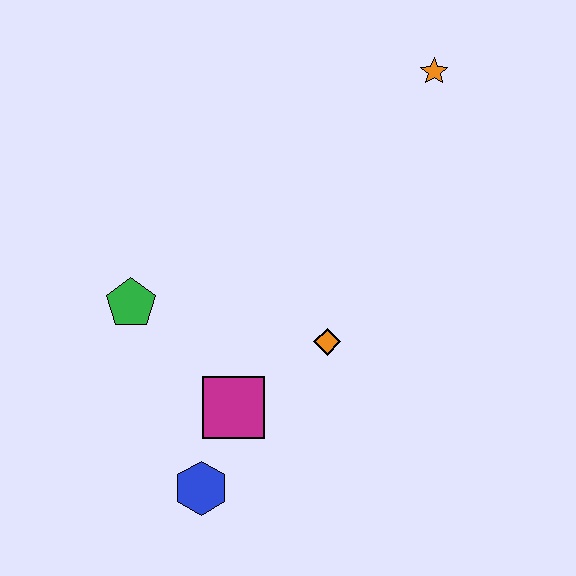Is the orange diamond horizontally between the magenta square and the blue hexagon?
No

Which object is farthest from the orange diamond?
The orange star is farthest from the orange diamond.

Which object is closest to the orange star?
The orange diamond is closest to the orange star.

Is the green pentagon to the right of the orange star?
No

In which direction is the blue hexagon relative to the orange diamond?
The blue hexagon is below the orange diamond.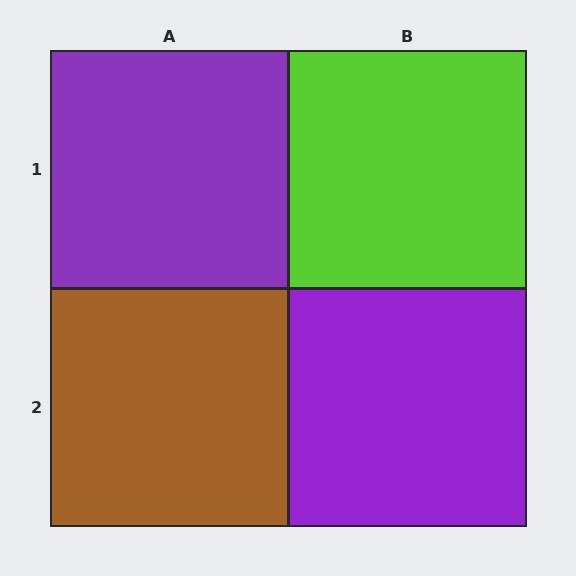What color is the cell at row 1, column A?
Purple.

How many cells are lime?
1 cell is lime.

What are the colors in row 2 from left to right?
Brown, purple.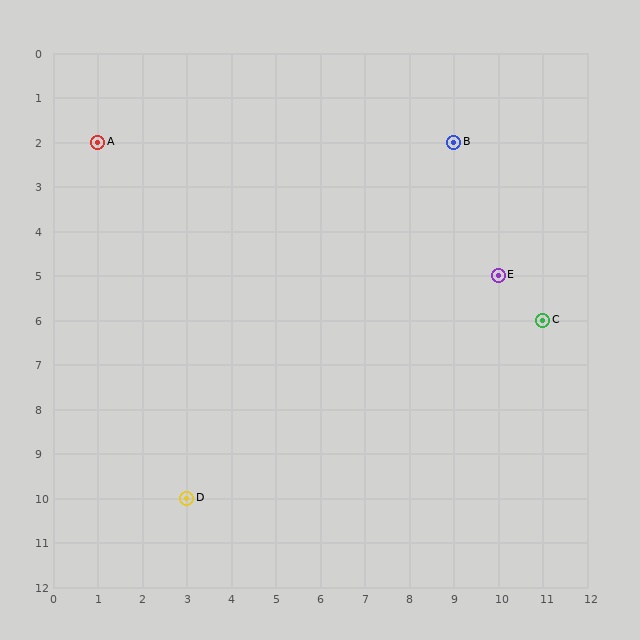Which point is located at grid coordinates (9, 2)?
Point B is at (9, 2).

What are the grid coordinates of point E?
Point E is at grid coordinates (10, 5).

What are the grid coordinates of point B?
Point B is at grid coordinates (9, 2).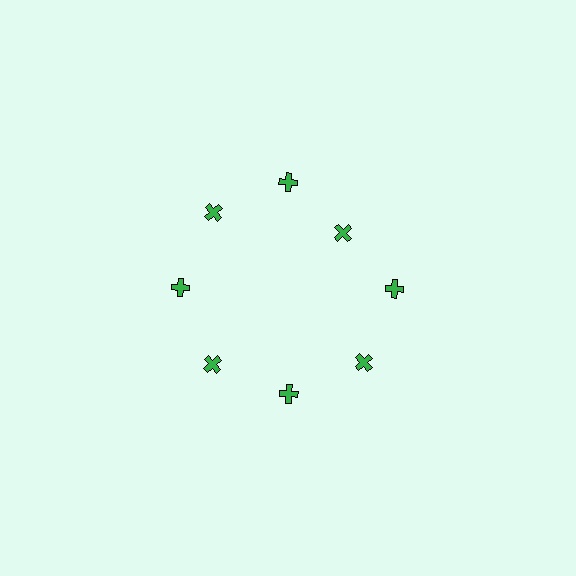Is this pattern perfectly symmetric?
No. The 8 green crosses are arranged in a ring, but one element near the 2 o'clock position is pulled inward toward the center, breaking the 8-fold rotational symmetry.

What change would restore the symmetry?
The symmetry would be restored by moving it outward, back onto the ring so that all 8 crosses sit at equal angles and equal distance from the center.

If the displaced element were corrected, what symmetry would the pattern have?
It would have 8-fold rotational symmetry — the pattern would map onto itself every 45 degrees.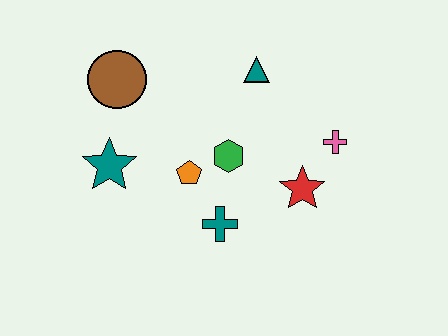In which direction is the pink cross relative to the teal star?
The pink cross is to the right of the teal star.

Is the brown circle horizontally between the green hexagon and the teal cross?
No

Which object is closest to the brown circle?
The teal star is closest to the brown circle.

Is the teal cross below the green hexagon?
Yes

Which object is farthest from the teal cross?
The brown circle is farthest from the teal cross.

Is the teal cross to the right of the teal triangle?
No